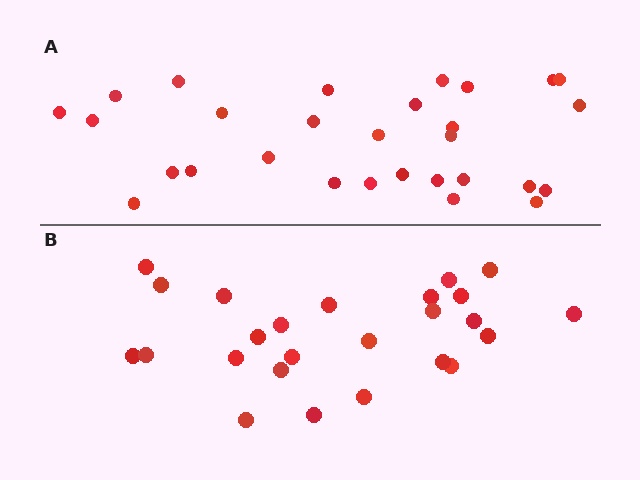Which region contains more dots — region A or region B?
Region A (the top region) has more dots.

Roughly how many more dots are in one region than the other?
Region A has about 4 more dots than region B.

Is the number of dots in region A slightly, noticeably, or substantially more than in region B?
Region A has only slightly more — the two regions are fairly close. The ratio is roughly 1.2 to 1.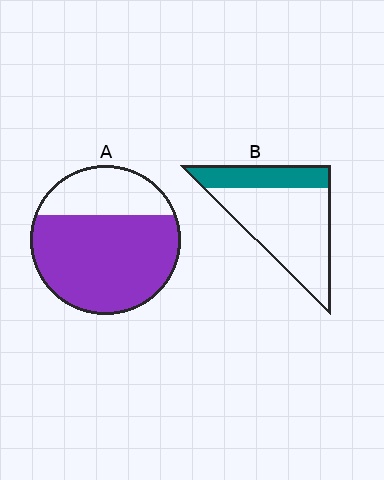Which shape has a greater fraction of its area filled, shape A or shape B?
Shape A.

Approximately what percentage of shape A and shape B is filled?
A is approximately 70% and B is approximately 30%.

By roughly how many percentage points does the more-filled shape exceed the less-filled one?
By roughly 45 percentage points (A over B).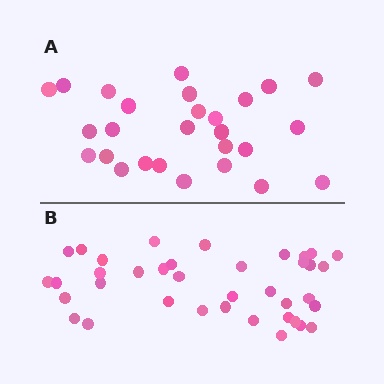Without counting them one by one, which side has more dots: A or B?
Region B (the bottom region) has more dots.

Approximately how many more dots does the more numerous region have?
Region B has roughly 12 or so more dots than region A.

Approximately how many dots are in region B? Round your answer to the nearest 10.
About 40 dots. (The exact count is 38, which rounds to 40.)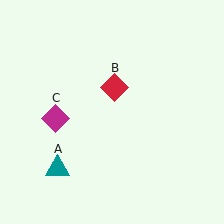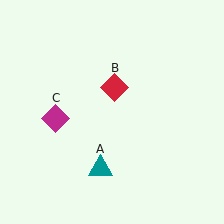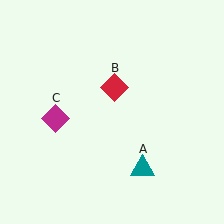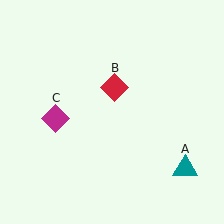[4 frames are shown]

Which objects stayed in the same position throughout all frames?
Red diamond (object B) and magenta diamond (object C) remained stationary.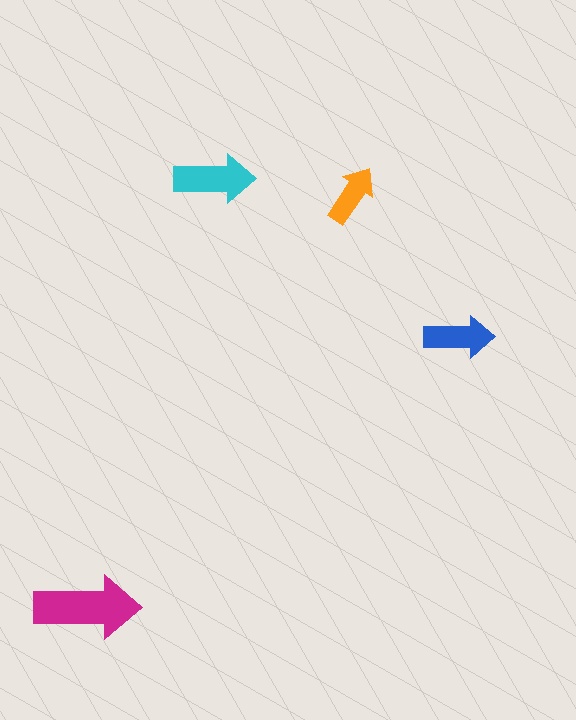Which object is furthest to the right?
The blue arrow is rightmost.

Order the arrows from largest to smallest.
the magenta one, the cyan one, the blue one, the orange one.